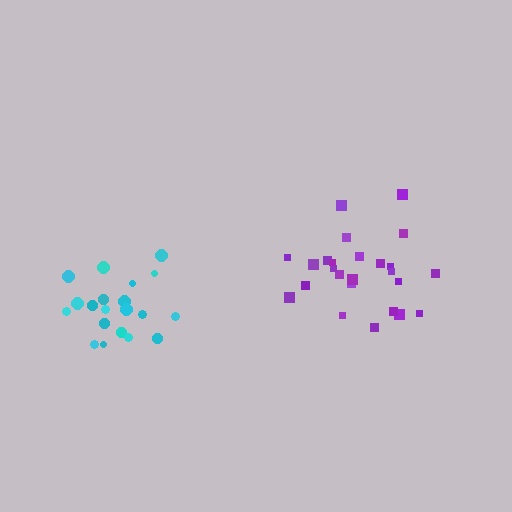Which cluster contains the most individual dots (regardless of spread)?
Purple (25).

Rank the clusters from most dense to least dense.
purple, cyan.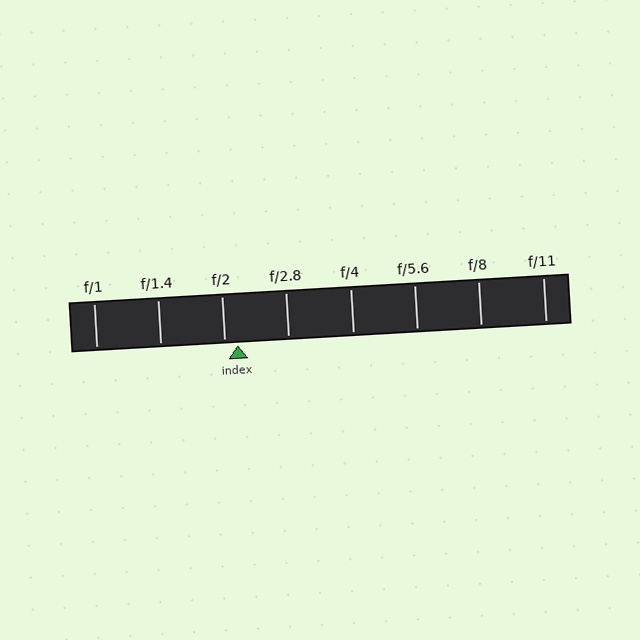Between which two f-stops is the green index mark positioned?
The index mark is between f/2 and f/2.8.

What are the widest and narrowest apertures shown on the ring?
The widest aperture shown is f/1 and the narrowest is f/11.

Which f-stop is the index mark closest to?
The index mark is closest to f/2.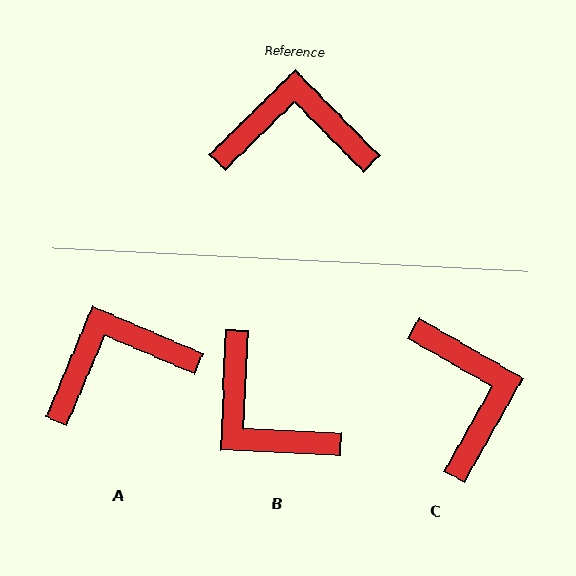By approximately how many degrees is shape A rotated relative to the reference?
Approximately 22 degrees counter-clockwise.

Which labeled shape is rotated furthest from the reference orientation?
B, about 133 degrees away.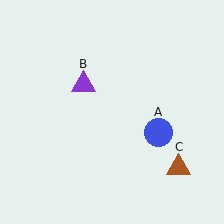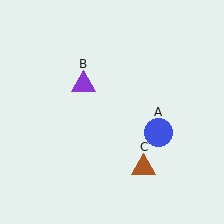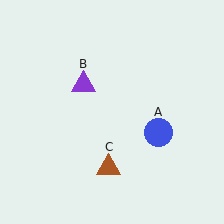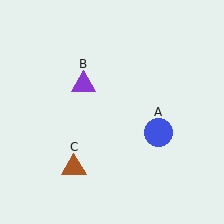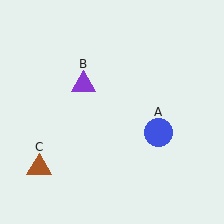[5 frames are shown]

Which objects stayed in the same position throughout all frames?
Blue circle (object A) and purple triangle (object B) remained stationary.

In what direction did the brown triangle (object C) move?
The brown triangle (object C) moved left.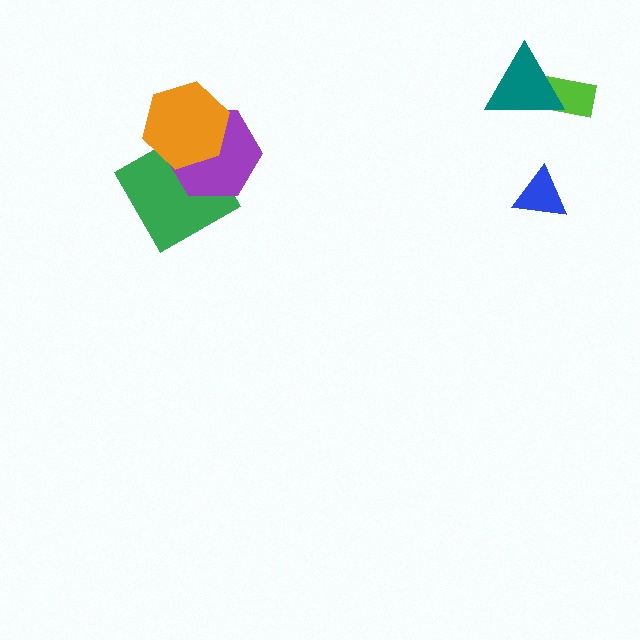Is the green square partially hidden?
Yes, it is partially covered by another shape.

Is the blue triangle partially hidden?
No, no other shape covers it.